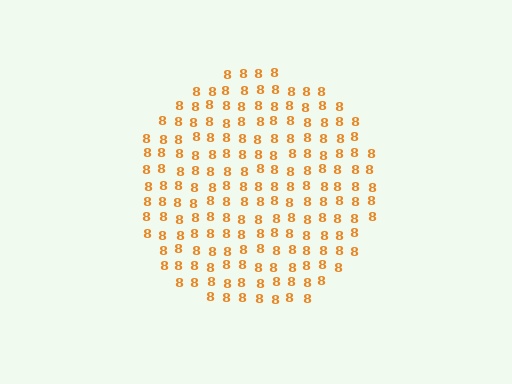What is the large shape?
The large shape is a circle.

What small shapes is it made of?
It is made of small digit 8's.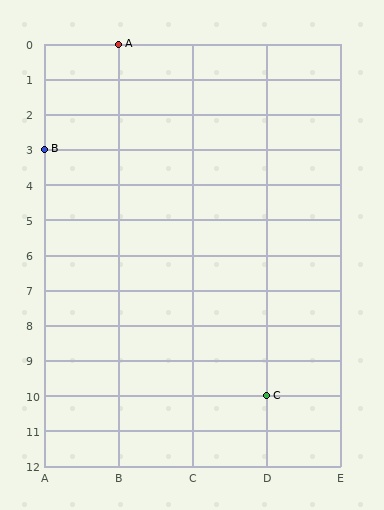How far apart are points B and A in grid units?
Points B and A are 1 column and 3 rows apart (about 3.2 grid units diagonally).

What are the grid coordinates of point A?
Point A is at grid coordinates (B, 0).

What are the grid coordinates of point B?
Point B is at grid coordinates (A, 3).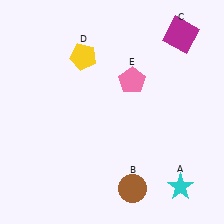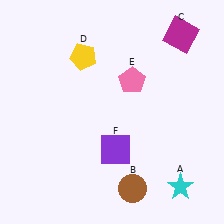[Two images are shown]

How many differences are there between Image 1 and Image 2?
There is 1 difference between the two images.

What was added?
A purple square (F) was added in Image 2.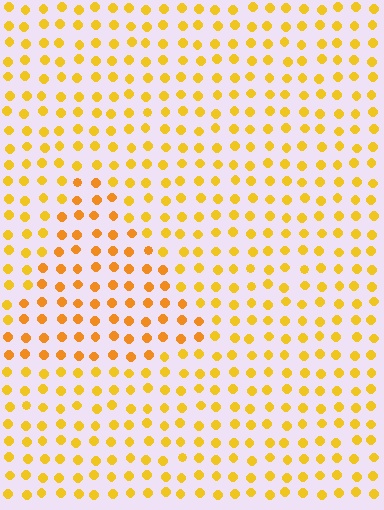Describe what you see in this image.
The image is filled with small yellow elements in a uniform arrangement. A triangle-shaped region is visible where the elements are tinted to a slightly different hue, forming a subtle color boundary.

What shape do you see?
I see a triangle.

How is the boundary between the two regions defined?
The boundary is defined purely by a slight shift in hue (about 17 degrees). Spacing, size, and orientation are identical on both sides.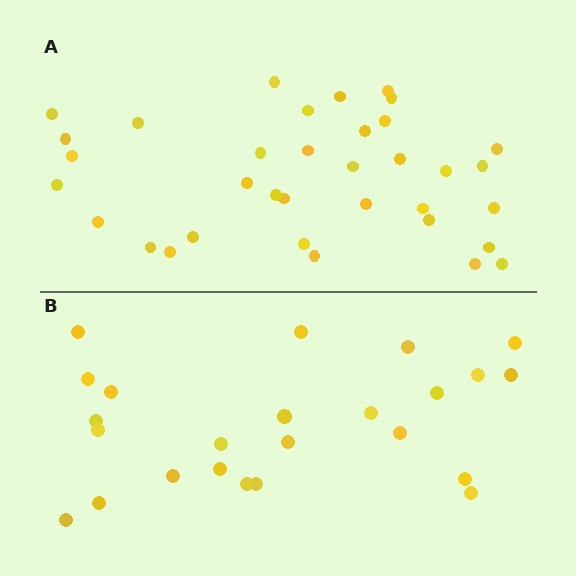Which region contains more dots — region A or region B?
Region A (the top region) has more dots.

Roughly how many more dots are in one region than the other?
Region A has roughly 12 or so more dots than region B.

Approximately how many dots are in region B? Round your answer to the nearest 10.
About 20 dots. (The exact count is 24, which rounds to 20.)